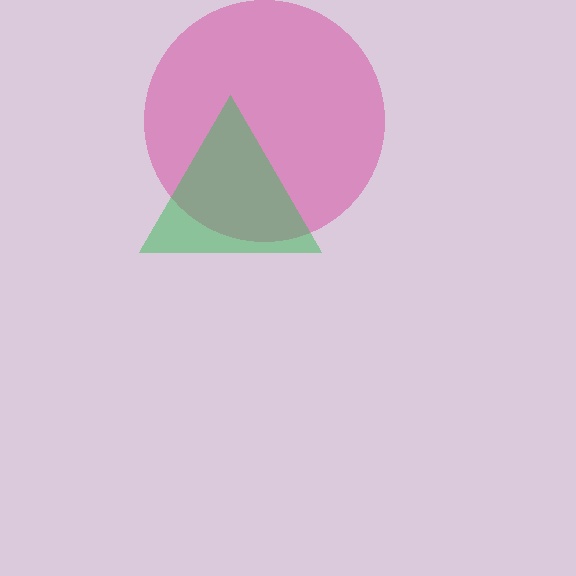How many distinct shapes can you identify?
There are 2 distinct shapes: a magenta circle, a green triangle.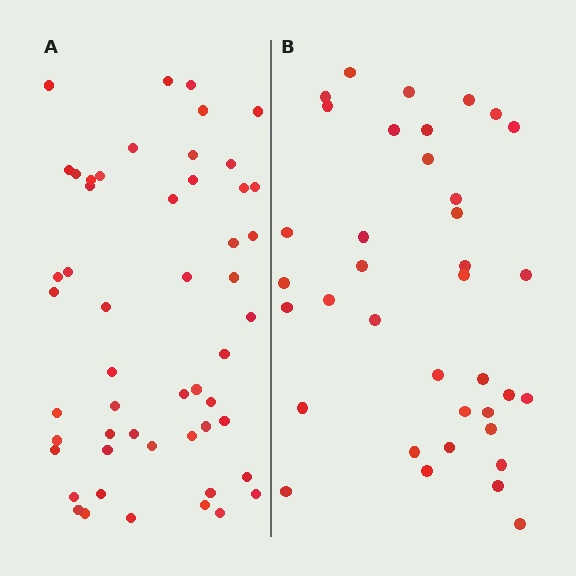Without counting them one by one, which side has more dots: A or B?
Region A (the left region) has more dots.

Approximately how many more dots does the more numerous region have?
Region A has approximately 15 more dots than region B.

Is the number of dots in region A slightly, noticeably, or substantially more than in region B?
Region A has noticeably more, but not dramatically so. The ratio is roughly 1.4 to 1.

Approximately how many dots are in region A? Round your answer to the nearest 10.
About 50 dots. (The exact count is 52, which rounds to 50.)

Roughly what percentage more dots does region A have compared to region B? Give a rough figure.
About 40% more.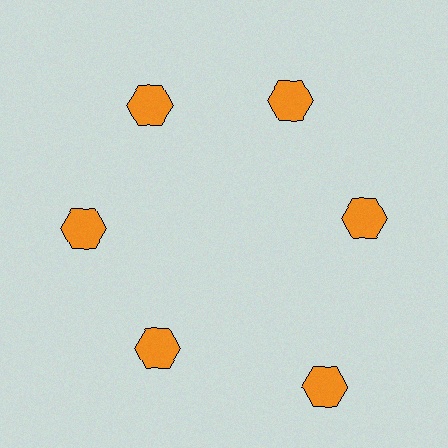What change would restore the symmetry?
The symmetry would be restored by moving it inward, back onto the ring so that all 6 hexagons sit at equal angles and equal distance from the center.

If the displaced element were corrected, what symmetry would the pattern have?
It would have 6-fold rotational symmetry — the pattern would map onto itself every 60 degrees.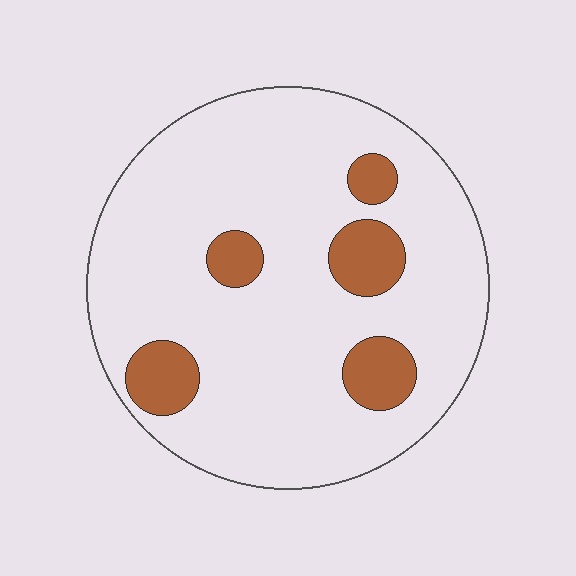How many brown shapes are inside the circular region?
5.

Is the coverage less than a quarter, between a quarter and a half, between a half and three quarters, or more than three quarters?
Less than a quarter.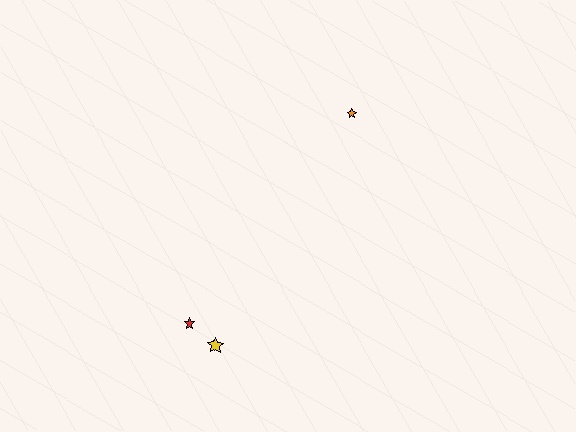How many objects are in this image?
There are 3 objects.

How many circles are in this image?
There are no circles.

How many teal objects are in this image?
There are no teal objects.